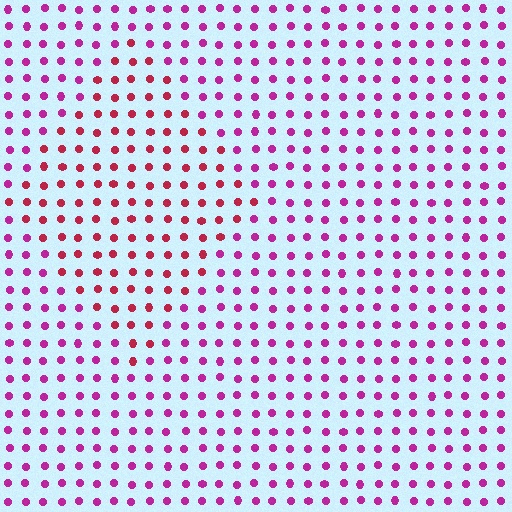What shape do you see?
I see a diamond.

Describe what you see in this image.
The image is filled with small magenta elements in a uniform arrangement. A diamond-shaped region is visible where the elements are tinted to a slightly different hue, forming a subtle color boundary.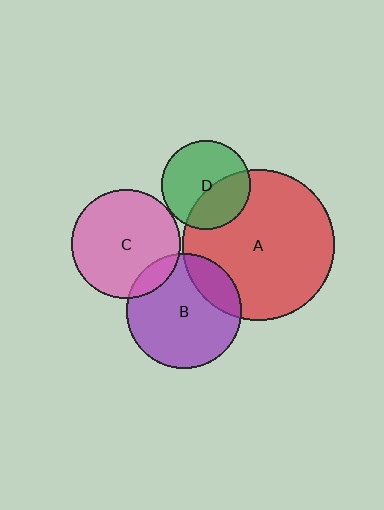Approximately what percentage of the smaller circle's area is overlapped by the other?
Approximately 20%.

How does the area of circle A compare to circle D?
Approximately 2.9 times.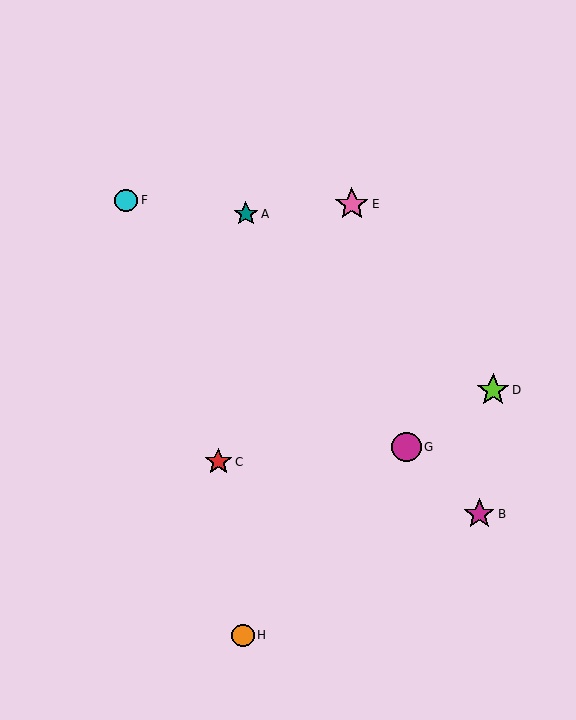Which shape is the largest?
The pink star (labeled E) is the largest.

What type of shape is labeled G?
Shape G is a magenta circle.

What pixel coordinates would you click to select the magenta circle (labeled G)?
Click at (407, 447) to select the magenta circle G.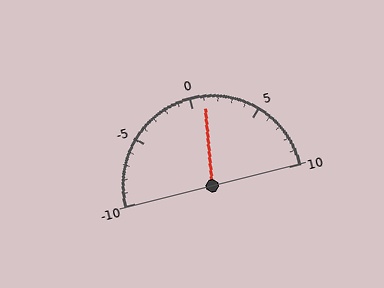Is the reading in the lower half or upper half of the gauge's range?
The reading is in the upper half of the range (-10 to 10).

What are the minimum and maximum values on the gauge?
The gauge ranges from -10 to 10.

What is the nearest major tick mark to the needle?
The nearest major tick mark is 0.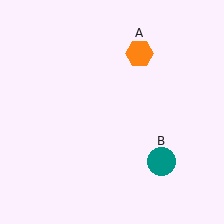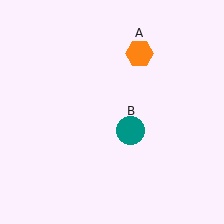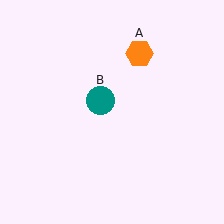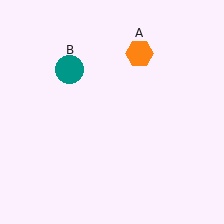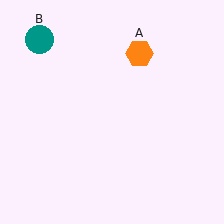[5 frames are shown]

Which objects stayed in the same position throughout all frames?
Orange hexagon (object A) remained stationary.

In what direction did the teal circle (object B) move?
The teal circle (object B) moved up and to the left.